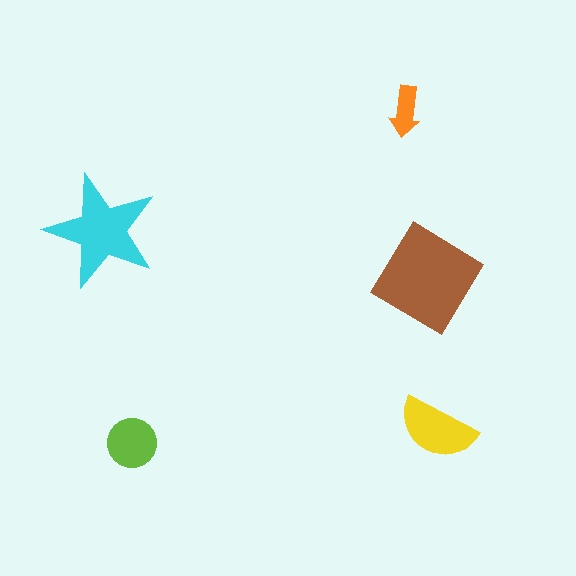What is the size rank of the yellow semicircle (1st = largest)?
3rd.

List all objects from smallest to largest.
The orange arrow, the lime circle, the yellow semicircle, the cyan star, the brown diamond.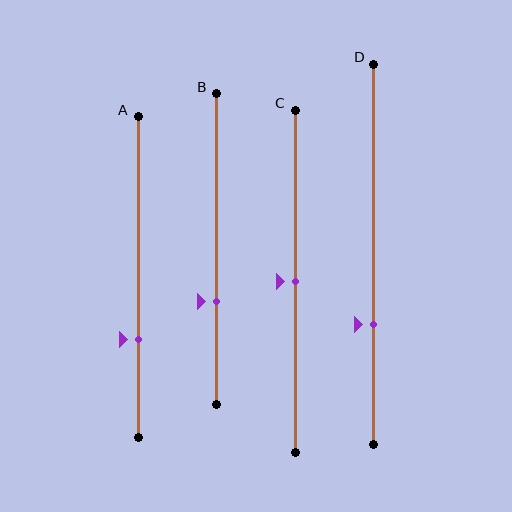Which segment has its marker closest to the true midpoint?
Segment C has its marker closest to the true midpoint.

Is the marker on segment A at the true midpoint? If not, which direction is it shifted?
No, the marker on segment A is shifted downward by about 19% of the segment length.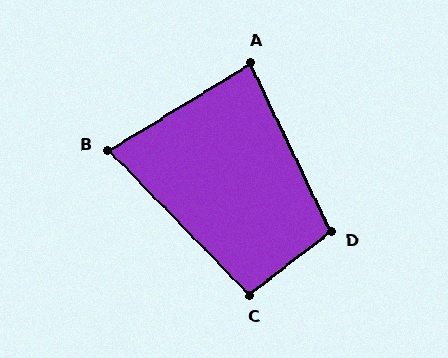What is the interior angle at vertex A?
Approximately 84 degrees (acute).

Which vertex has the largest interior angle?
D, at approximately 103 degrees.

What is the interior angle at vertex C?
Approximately 96 degrees (obtuse).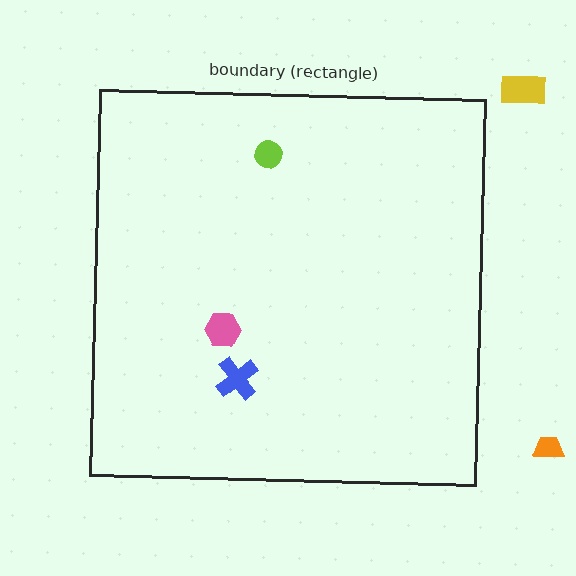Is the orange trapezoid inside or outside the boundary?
Outside.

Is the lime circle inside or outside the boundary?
Inside.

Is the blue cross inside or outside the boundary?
Inside.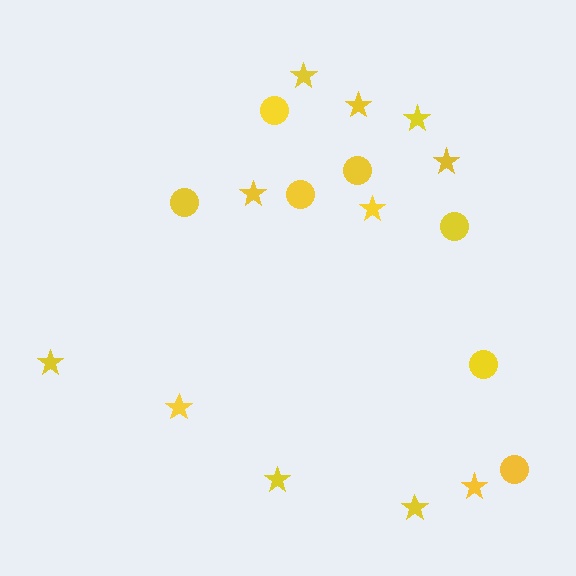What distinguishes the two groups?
There are 2 groups: one group of circles (7) and one group of stars (11).